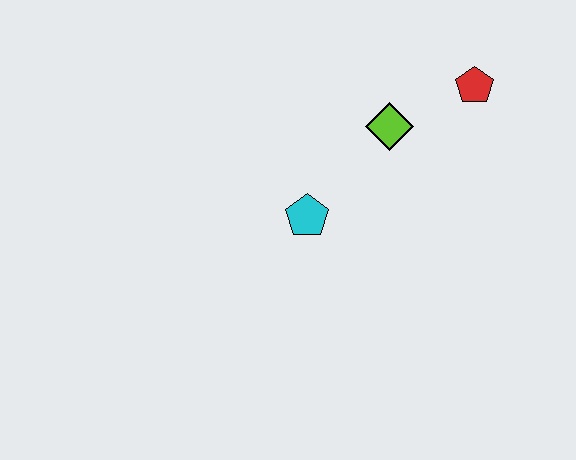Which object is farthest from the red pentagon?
The cyan pentagon is farthest from the red pentagon.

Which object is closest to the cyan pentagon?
The lime diamond is closest to the cyan pentagon.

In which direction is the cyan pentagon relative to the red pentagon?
The cyan pentagon is to the left of the red pentagon.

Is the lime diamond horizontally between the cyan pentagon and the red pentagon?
Yes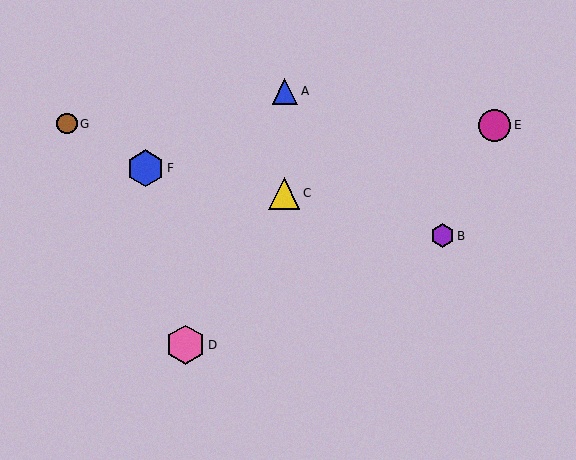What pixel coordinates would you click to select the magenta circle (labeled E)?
Click at (495, 125) to select the magenta circle E.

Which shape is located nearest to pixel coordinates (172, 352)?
The pink hexagon (labeled D) at (185, 345) is nearest to that location.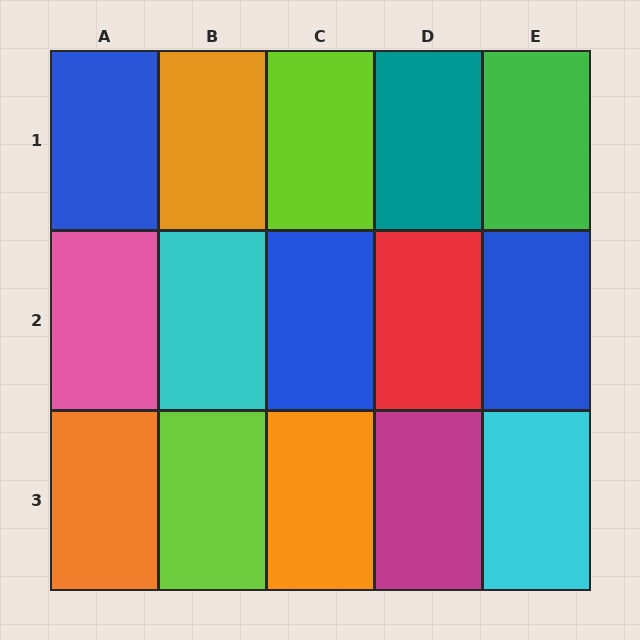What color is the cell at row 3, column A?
Orange.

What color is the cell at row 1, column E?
Green.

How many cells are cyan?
2 cells are cyan.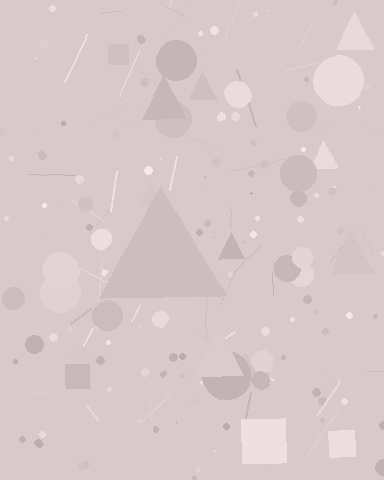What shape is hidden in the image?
A triangle is hidden in the image.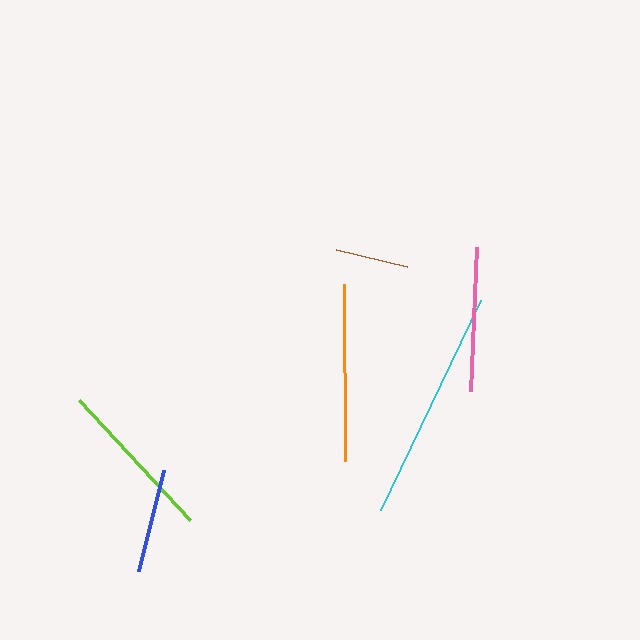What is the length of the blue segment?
The blue segment is approximately 104 pixels long.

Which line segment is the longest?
The cyan line is the longest at approximately 233 pixels.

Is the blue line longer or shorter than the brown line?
The blue line is longer than the brown line.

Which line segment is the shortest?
The brown line is the shortest at approximately 73 pixels.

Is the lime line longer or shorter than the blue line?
The lime line is longer than the blue line.